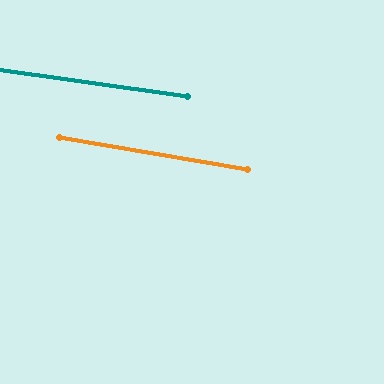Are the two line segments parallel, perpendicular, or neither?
Parallel — their directions differ by only 1.5°.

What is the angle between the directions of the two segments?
Approximately 2 degrees.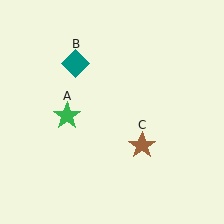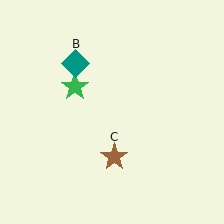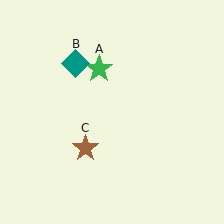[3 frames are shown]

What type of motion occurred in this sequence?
The green star (object A), brown star (object C) rotated clockwise around the center of the scene.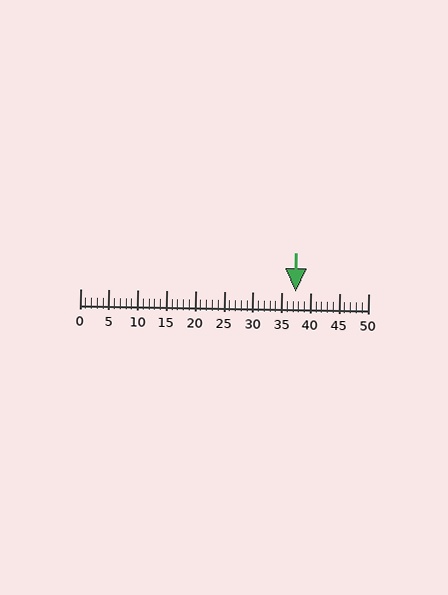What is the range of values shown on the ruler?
The ruler shows values from 0 to 50.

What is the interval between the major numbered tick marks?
The major tick marks are spaced 5 units apart.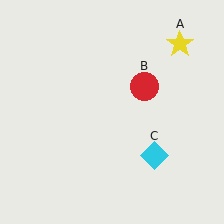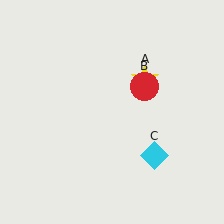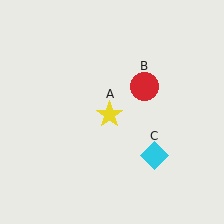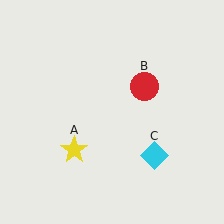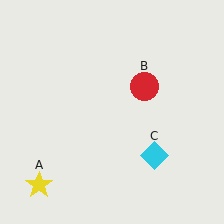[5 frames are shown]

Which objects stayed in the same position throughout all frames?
Red circle (object B) and cyan diamond (object C) remained stationary.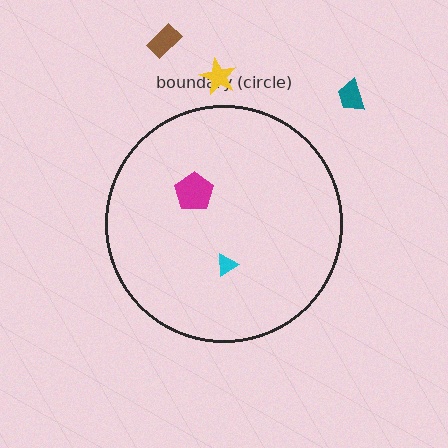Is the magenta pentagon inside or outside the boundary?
Inside.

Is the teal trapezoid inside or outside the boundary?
Outside.